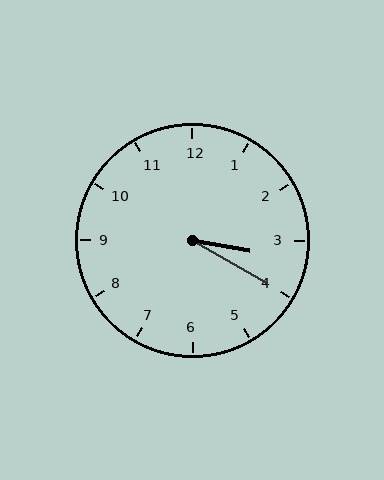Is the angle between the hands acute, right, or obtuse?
It is acute.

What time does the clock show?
3:20.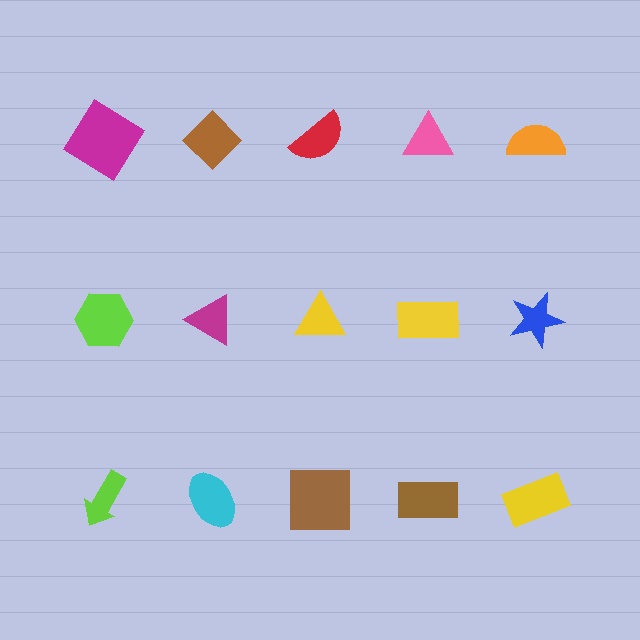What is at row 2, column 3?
A yellow triangle.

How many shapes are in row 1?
5 shapes.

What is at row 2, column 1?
A lime hexagon.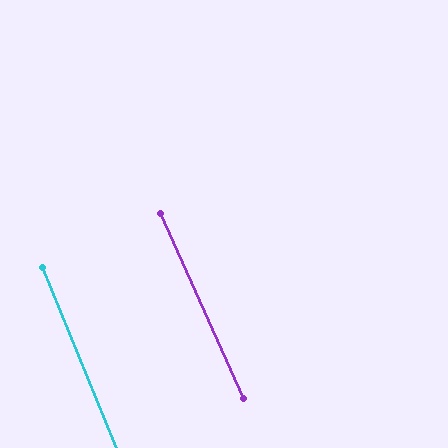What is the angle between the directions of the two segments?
Approximately 2 degrees.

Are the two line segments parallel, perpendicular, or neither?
Parallel — their directions differ by only 1.9°.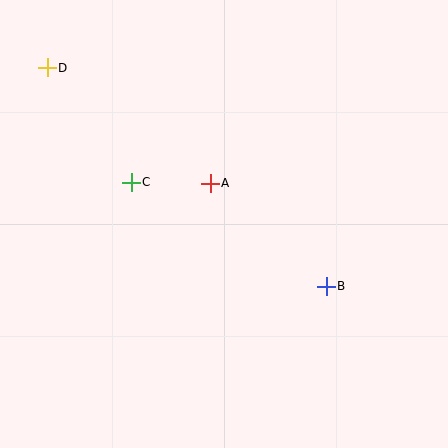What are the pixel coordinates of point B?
Point B is at (326, 286).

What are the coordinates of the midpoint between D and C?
The midpoint between D and C is at (89, 125).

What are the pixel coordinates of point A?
Point A is at (210, 183).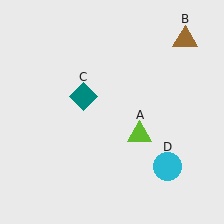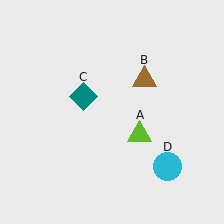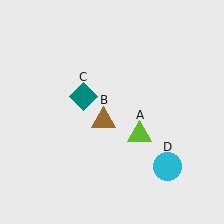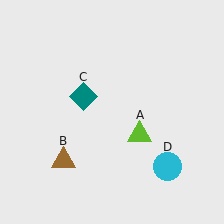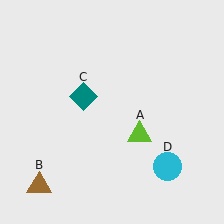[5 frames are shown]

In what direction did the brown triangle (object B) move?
The brown triangle (object B) moved down and to the left.